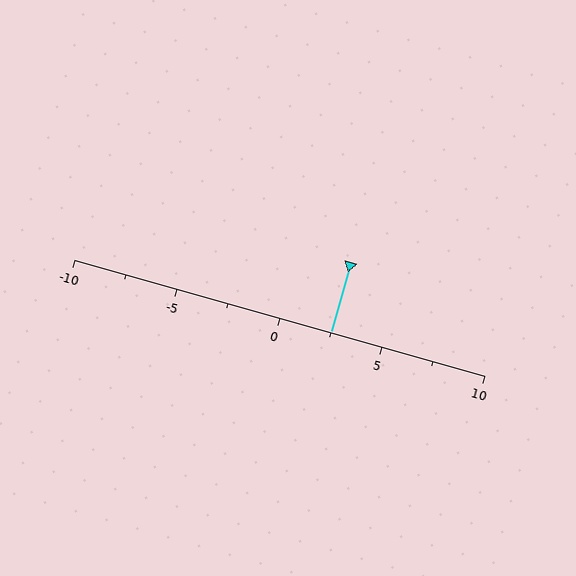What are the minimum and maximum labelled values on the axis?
The axis runs from -10 to 10.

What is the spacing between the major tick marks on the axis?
The major ticks are spaced 5 apart.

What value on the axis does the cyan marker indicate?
The marker indicates approximately 2.5.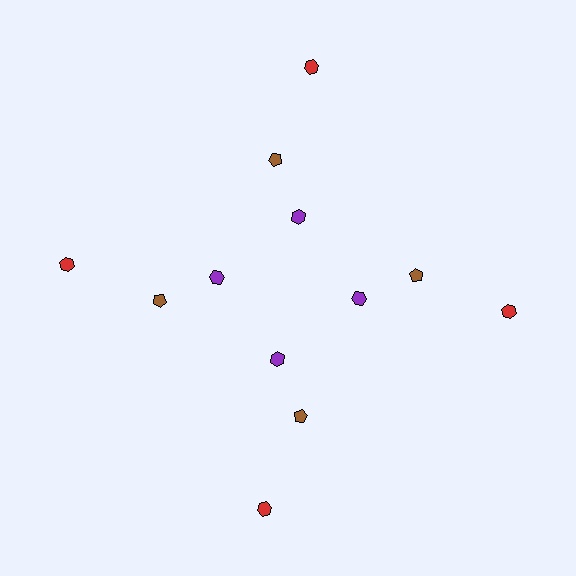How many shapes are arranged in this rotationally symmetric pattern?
There are 12 shapes, arranged in 4 groups of 3.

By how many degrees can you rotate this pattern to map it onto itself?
The pattern maps onto itself every 90 degrees of rotation.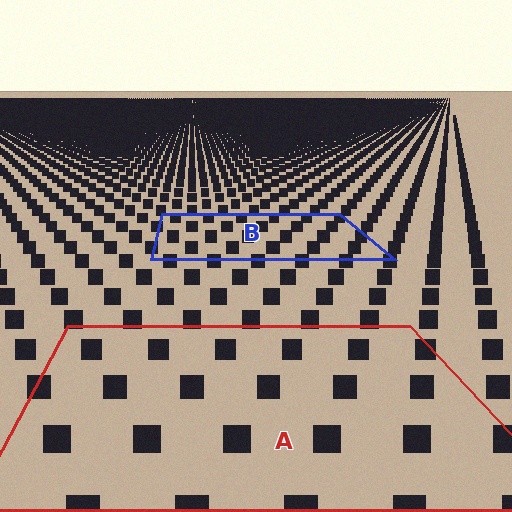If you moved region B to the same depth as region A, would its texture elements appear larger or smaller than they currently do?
They would appear larger. At a closer depth, the same texture elements are projected at a bigger on-screen size.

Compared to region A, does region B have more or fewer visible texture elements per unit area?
Region B has more texture elements per unit area — they are packed more densely because it is farther away.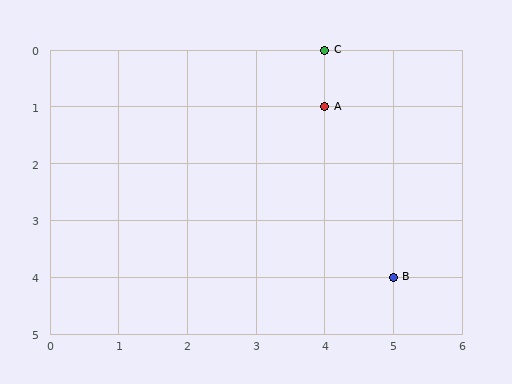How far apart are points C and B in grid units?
Points C and B are 1 column and 4 rows apart (about 4.1 grid units diagonally).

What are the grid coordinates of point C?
Point C is at grid coordinates (4, 0).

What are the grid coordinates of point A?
Point A is at grid coordinates (4, 1).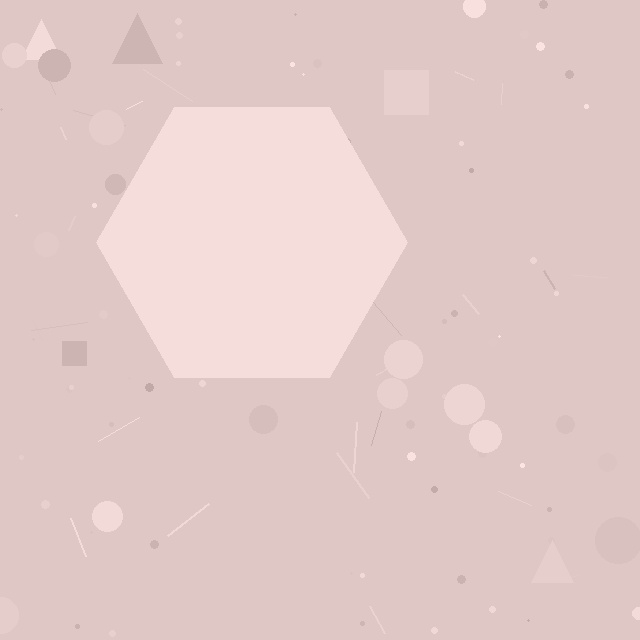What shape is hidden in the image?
A hexagon is hidden in the image.